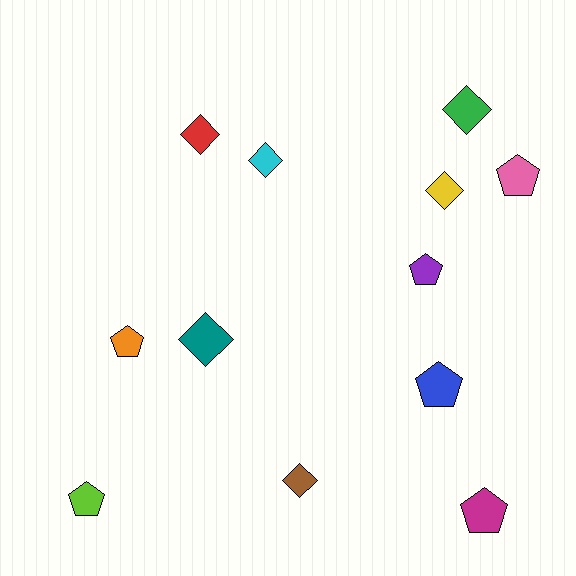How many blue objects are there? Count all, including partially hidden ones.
There is 1 blue object.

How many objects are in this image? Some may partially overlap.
There are 12 objects.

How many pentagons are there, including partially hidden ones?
There are 6 pentagons.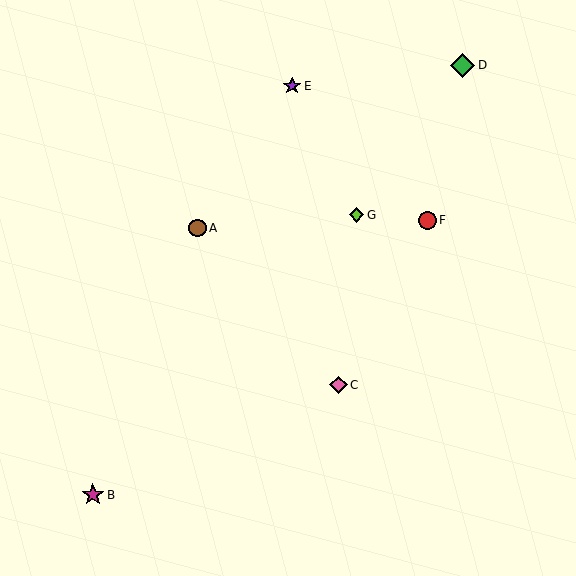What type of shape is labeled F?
Shape F is a red circle.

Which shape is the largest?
The green diamond (labeled D) is the largest.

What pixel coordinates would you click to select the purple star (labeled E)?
Click at (292, 86) to select the purple star E.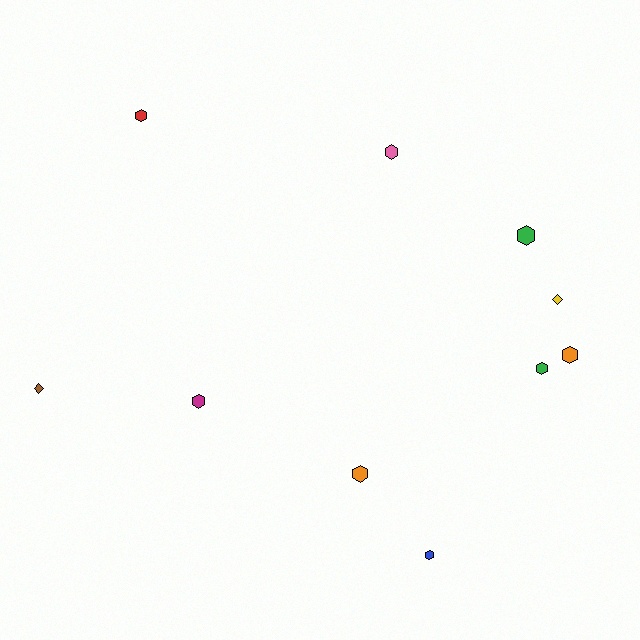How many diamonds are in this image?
There are 2 diamonds.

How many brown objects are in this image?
There is 1 brown object.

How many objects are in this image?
There are 10 objects.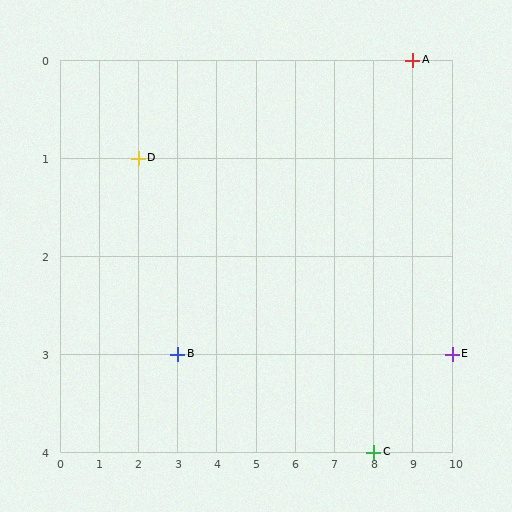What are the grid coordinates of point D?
Point D is at grid coordinates (2, 1).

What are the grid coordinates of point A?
Point A is at grid coordinates (9, 0).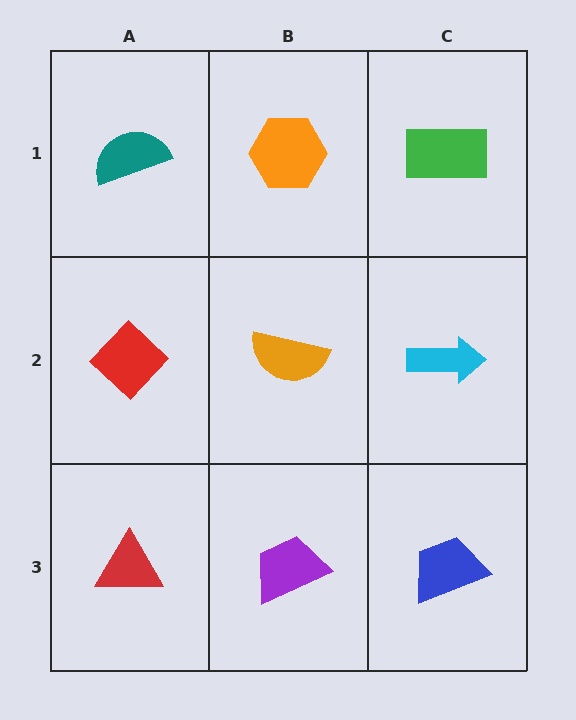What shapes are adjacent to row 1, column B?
An orange semicircle (row 2, column B), a teal semicircle (row 1, column A), a green rectangle (row 1, column C).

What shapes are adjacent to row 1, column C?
A cyan arrow (row 2, column C), an orange hexagon (row 1, column B).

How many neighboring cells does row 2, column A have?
3.